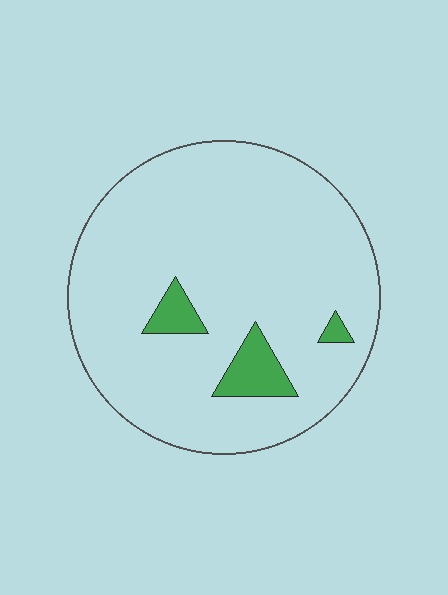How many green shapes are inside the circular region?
3.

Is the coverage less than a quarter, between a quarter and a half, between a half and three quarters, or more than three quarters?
Less than a quarter.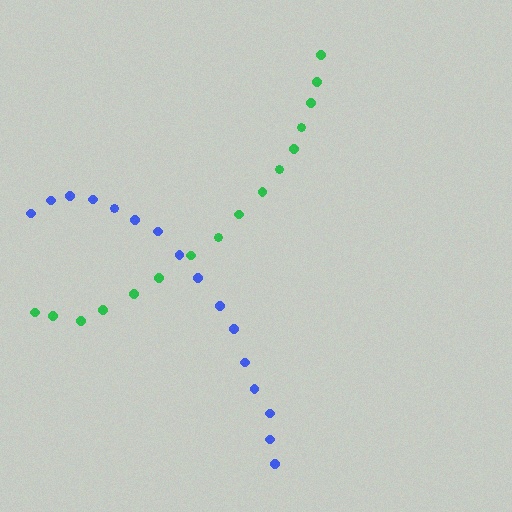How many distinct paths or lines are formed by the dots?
There are 2 distinct paths.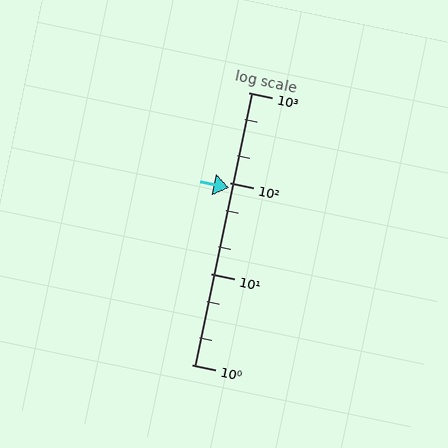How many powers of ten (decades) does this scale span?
The scale spans 3 decades, from 1 to 1000.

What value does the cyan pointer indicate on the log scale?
The pointer indicates approximately 89.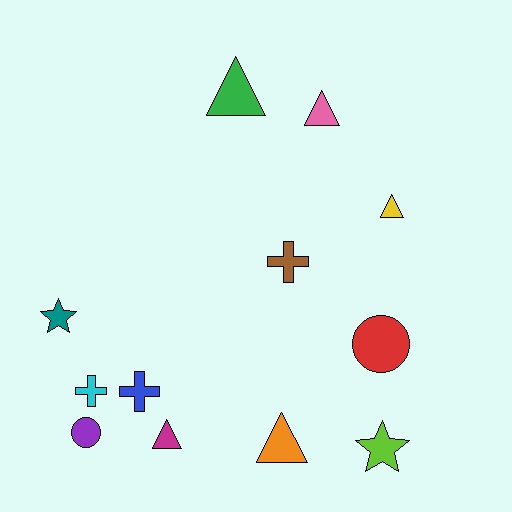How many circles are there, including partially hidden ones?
There are 2 circles.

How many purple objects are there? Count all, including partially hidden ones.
There is 1 purple object.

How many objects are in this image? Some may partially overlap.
There are 12 objects.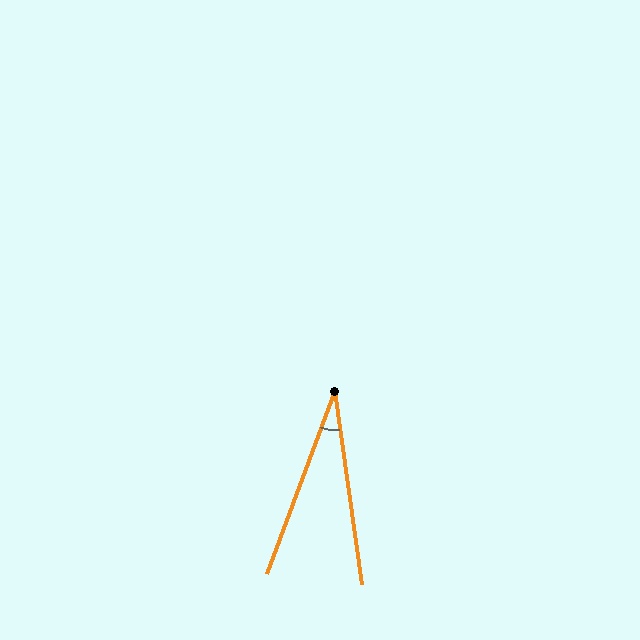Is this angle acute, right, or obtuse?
It is acute.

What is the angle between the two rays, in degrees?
Approximately 28 degrees.